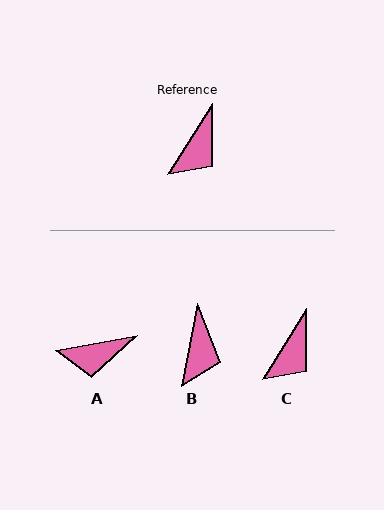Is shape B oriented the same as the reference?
No, it is off by about 21 degrees.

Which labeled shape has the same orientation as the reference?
C.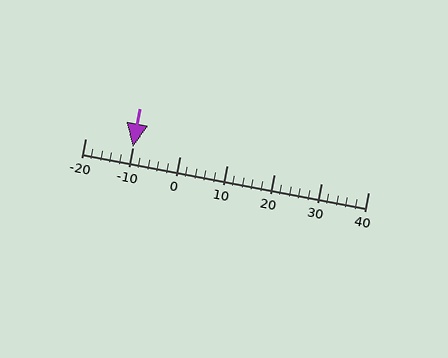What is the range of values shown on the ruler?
The ruler shows values from -20 to 40.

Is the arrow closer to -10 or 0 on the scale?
The arrow is closer to -10.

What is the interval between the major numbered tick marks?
The major tick marks are spaced 10 units apart.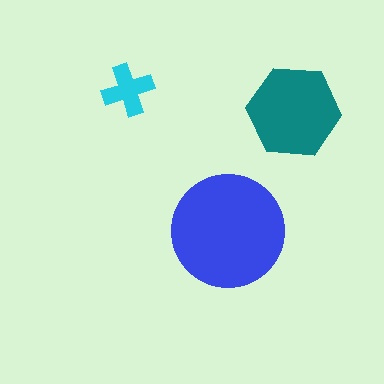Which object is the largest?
The blue circle.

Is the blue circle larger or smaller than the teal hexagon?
Larger.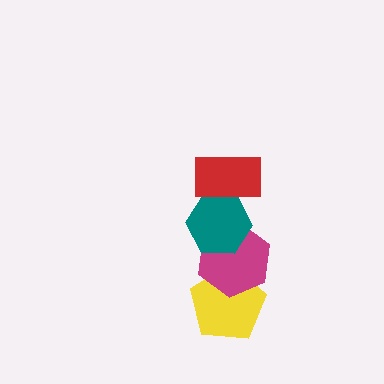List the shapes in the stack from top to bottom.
From top to bottom: the red rectangle, the teal hexagon, the magenta hexagon, the yellow pentagon.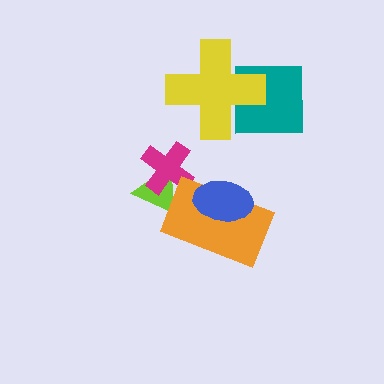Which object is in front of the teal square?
The yellow cross is in front of the teal square.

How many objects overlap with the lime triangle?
2 objects overlap with the lime triangle.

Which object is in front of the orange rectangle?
The blue ellipse is in front of the orange rectangle.